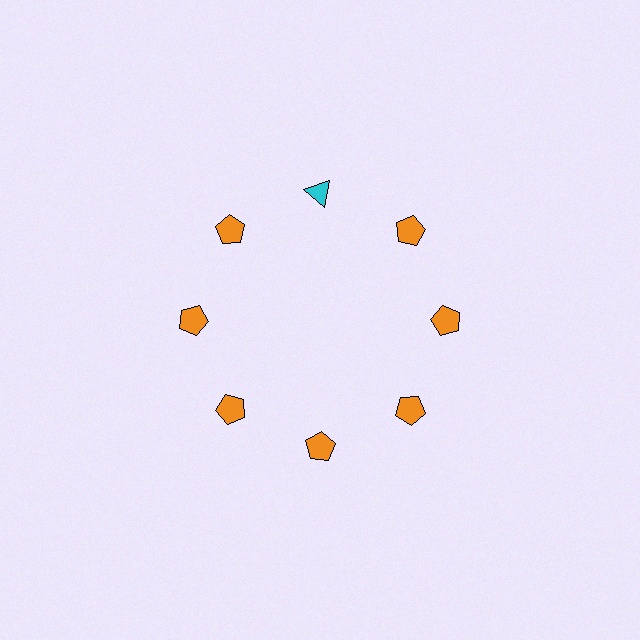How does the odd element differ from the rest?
It differs in both color (cyan instead of orange) and shape (triangle instead of pentagon).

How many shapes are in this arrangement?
There are 8 shapes arranged in a ring pattern.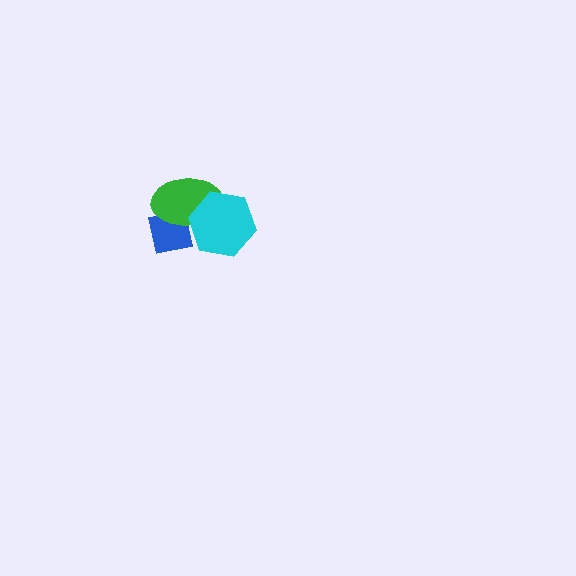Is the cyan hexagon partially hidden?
No, no other shape covers it.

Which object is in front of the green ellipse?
The cyan hexagon is in front of the green ellipse.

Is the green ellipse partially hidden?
Yes, it is partially covered by another shape.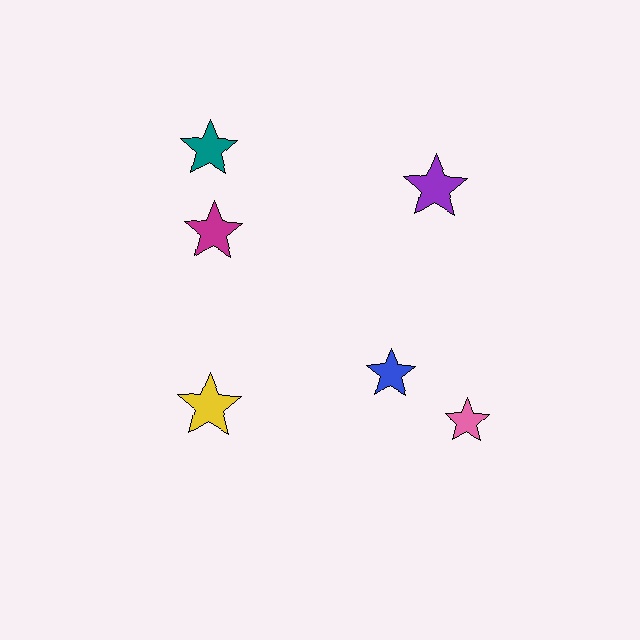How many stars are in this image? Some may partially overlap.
There are 6 stars.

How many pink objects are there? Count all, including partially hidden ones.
There is 1 pink object.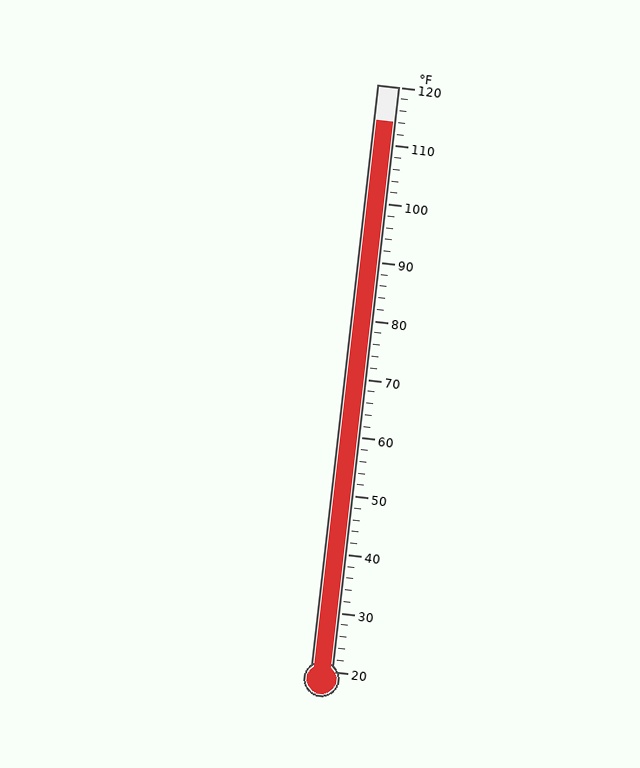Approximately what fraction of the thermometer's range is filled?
The thermometer is filled to approximately 95% of its range.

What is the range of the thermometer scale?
The thermometer scale ranges from 20°F to 120°F.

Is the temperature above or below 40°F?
The temperature is above 40°F.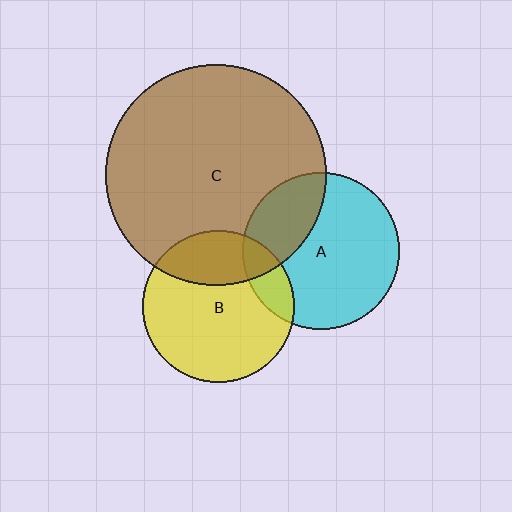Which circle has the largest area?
Circle C (brown).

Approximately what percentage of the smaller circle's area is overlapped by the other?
Approximately 30%.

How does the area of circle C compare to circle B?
Approximately 2.1 times.